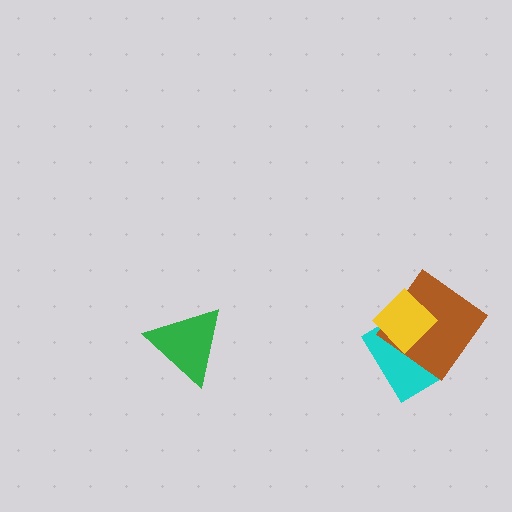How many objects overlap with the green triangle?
0 objects overlap with the green triangle.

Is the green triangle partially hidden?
No, no other shape covers it.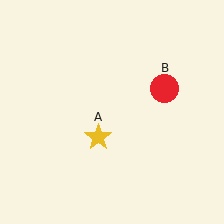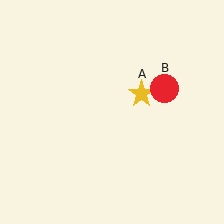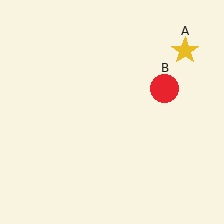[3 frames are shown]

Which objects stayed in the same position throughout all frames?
Red circle (object B) remained stationary.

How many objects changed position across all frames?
1 object changed position: yellow star (object A).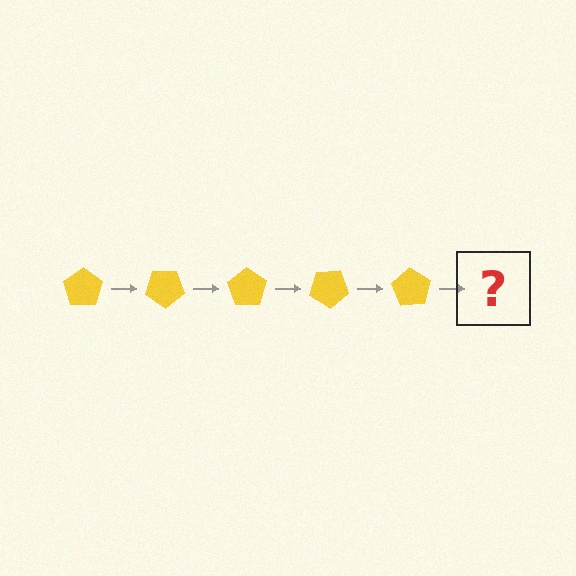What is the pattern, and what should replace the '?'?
The pattern is that the pentagon rotates 35 degrees each step. The '?' should be a yellow pentagon rotated 175 degrees.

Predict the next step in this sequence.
The next step is a yellow pentagon rotated 175 degrees.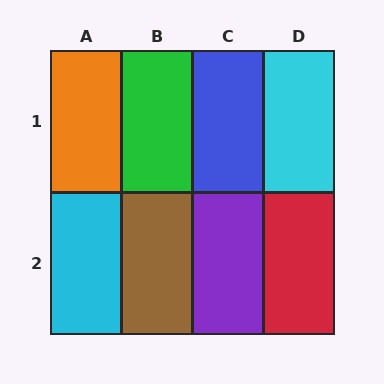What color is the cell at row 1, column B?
Green.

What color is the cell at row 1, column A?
Orange.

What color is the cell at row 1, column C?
Blue.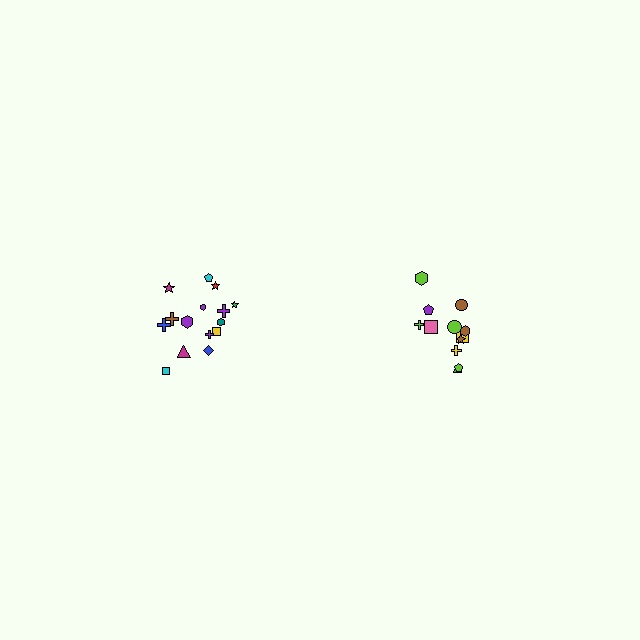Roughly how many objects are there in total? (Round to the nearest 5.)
Roughly 25 objects in total.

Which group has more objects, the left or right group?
The left group.